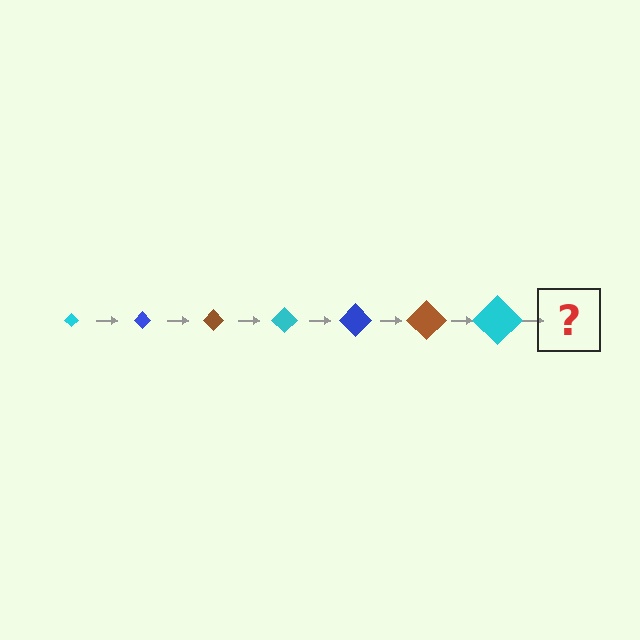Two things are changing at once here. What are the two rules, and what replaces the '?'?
The two rules are that the diamond grows larger each step and the color cycles through cyan, blue, and brown. The '?' should be a blue diamond, larger than the previous one.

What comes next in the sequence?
The next element should be a blue diamond, larger than the previous one.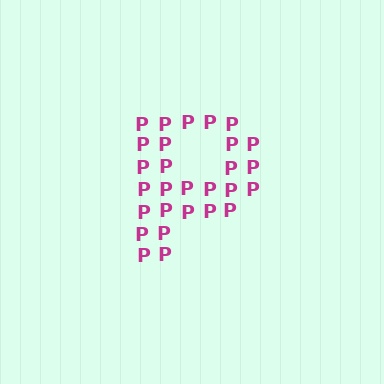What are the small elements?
The small elements are letter P's.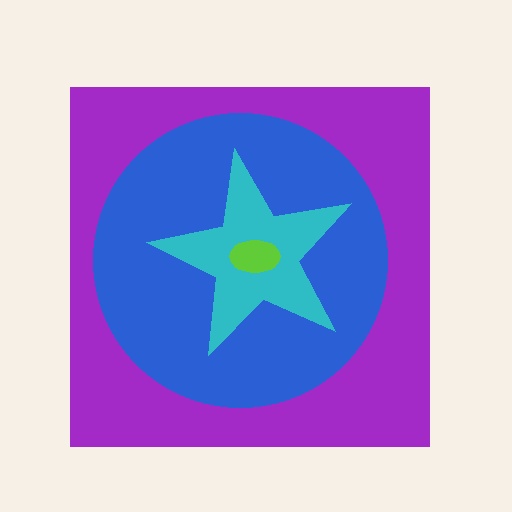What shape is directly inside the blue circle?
The cyan star.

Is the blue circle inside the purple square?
Yes.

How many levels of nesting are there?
4.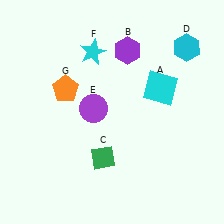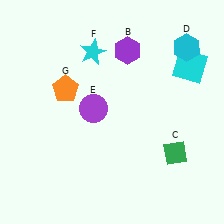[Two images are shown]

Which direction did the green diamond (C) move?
The green diamond (C) moved right.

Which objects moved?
The objects that moved are: the cyan square (A), the green diamond (C).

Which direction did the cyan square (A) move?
The cyan square (A) moved right.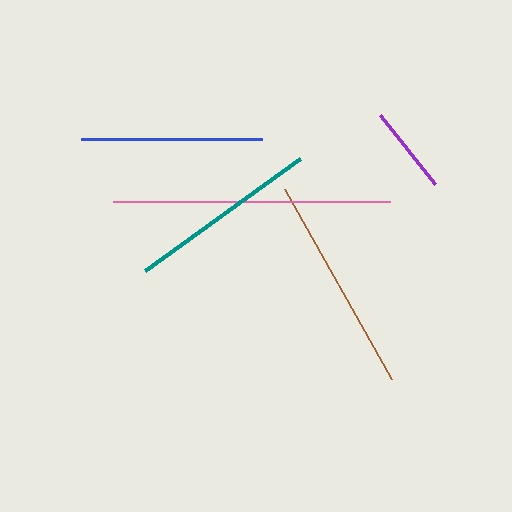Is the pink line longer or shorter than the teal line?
The pink line is longer than the teal line.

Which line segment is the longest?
The pink line is the longest at approximately 277 pixels.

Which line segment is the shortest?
The purple line is the shortest at approximately 88 pixels.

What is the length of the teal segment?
The teal segment is approximately 191 pixels long.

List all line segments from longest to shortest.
From longest to shortest: pink, brown, teal, blue, purple.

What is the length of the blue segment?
The blue segment is approximately 182 pixels long.